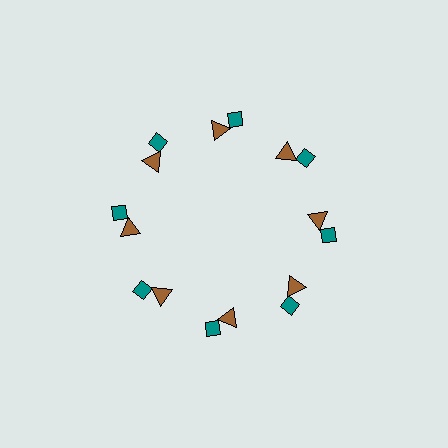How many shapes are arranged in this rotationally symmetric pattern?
There are 16 shapes, arranged in 8 groups of 2.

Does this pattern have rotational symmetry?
Yes, this pattern has 8-fold rotational symmetry. It looks the same after rotating 45 degrees around the center.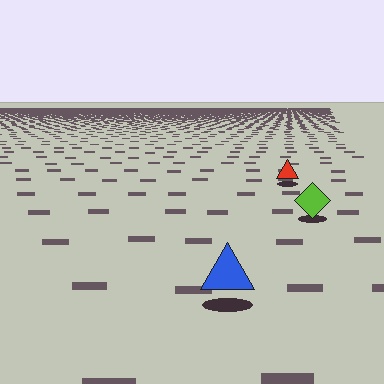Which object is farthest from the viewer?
The red triangle is farthest from the viewer. It appears smaller and the ground texture around it is denser.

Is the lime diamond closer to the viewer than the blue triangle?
No. The blue triangle is closer — you can tell from the texture gradient: the ground texture is coarser near it.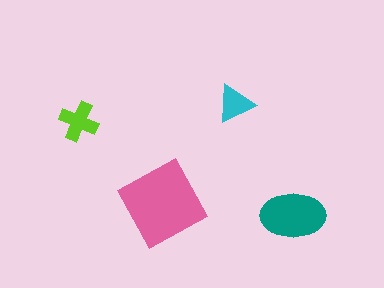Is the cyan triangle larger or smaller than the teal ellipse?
Smaller.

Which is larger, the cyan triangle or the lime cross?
The lime cross.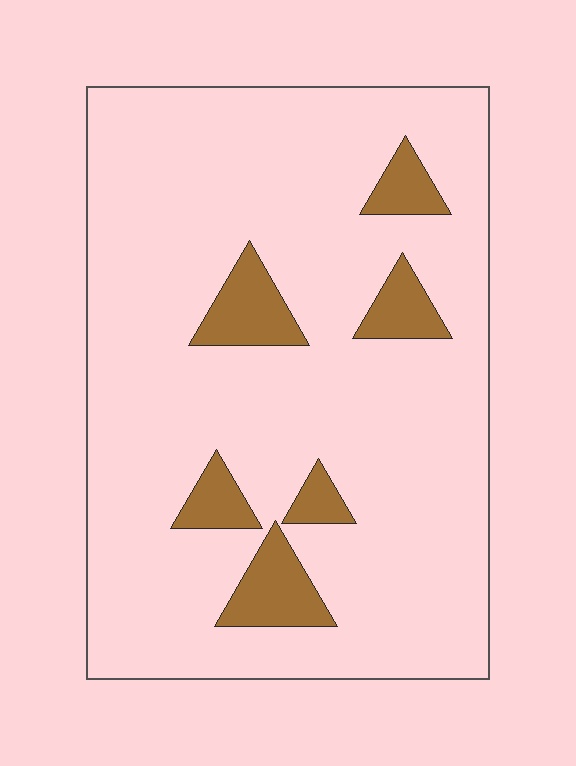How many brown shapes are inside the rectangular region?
6.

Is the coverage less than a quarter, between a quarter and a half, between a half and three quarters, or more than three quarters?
Less than a quarter.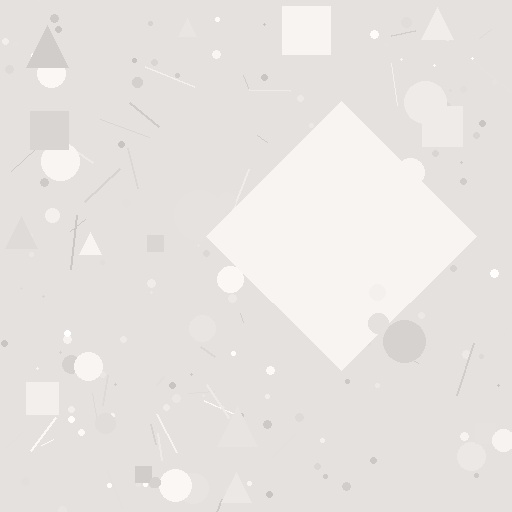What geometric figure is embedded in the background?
A diamond is embedded in the background.